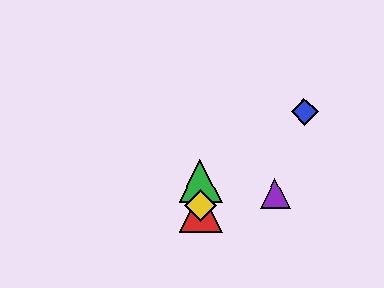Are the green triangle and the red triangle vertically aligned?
Yes, both are at x≈200.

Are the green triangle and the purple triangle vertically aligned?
No, the green triangle is at x≈200 and the purple triangle is at x≈275.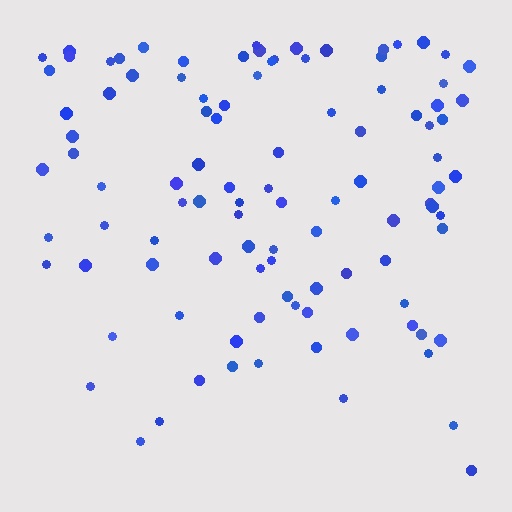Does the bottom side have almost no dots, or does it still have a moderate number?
Still a moderate number, just noticeably fewer than the top.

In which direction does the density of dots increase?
From bottom to top, with the top side densest.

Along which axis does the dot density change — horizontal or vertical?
Vertical.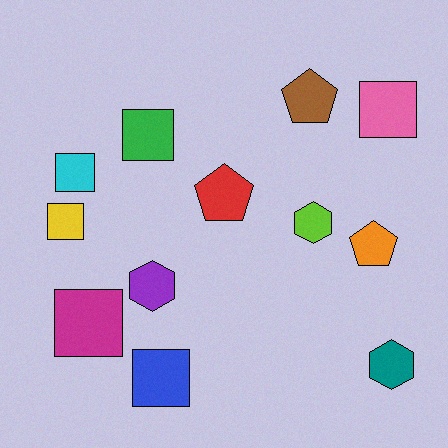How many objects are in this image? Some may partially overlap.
There are 12 objects.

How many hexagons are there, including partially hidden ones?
There are 3 hexagons.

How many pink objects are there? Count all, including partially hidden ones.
There is 1 pink object.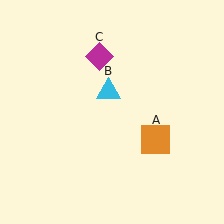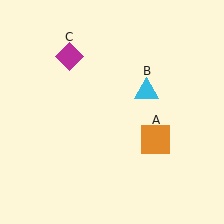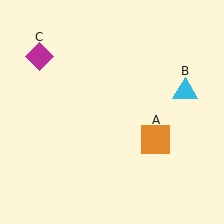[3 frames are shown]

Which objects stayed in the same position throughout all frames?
Orange square (object A) remained stationary.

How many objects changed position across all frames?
2 objects changed position: cyan triangle (object B), magenta diamond (object C).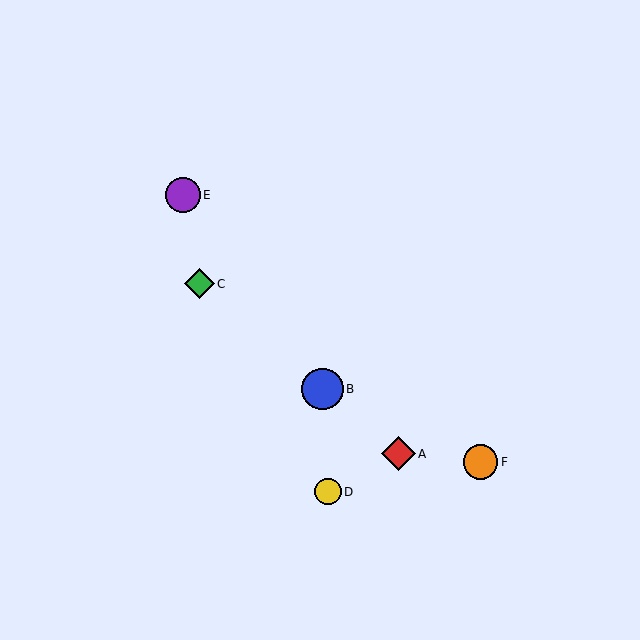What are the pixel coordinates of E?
Object E is at (183, 195).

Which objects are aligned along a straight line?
Objects A, B, C are aligned along a straight line.